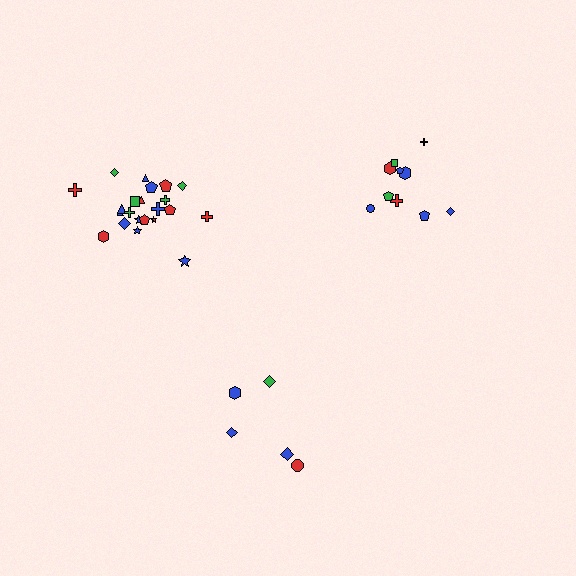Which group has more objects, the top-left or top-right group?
The top-left group.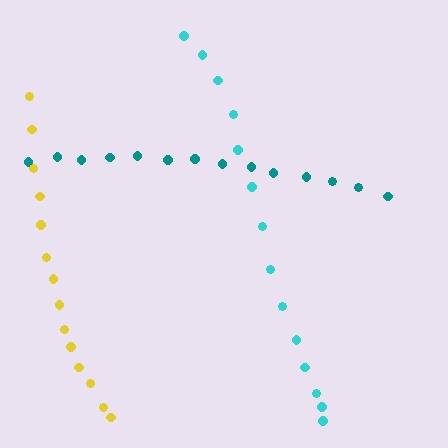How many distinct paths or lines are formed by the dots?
There are 3 distinct paths.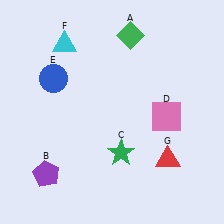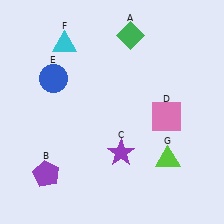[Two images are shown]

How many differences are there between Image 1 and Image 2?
There are 2 differences between the two images.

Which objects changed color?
C changed from green to purple. G changed from red to lime.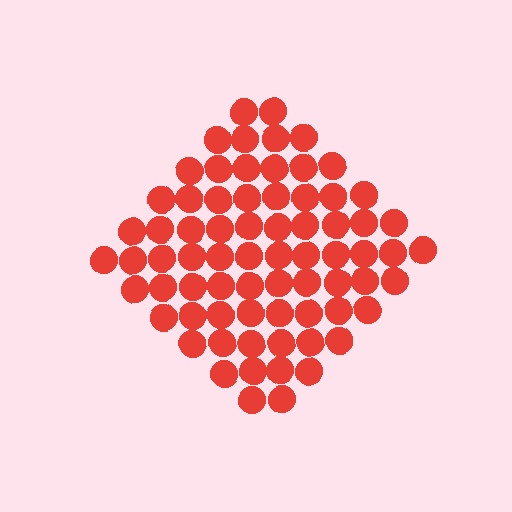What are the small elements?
The small elements are circles.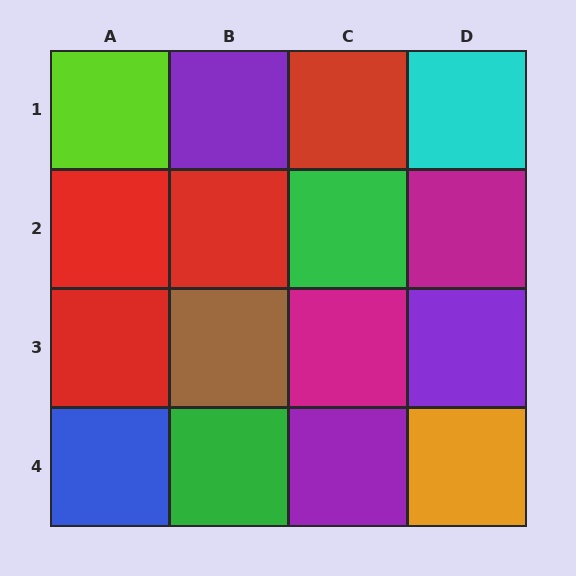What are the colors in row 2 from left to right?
Red, red, green, magenta.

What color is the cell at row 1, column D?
Cyan.